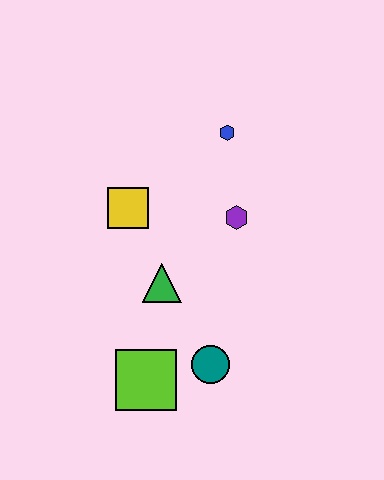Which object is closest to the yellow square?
The green triangle is closest to the yellow square.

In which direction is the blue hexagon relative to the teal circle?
The blue hexagon is above the teal circle.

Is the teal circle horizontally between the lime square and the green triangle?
No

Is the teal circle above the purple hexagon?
No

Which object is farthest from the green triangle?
The blue hexagon is farthest from the green triangle.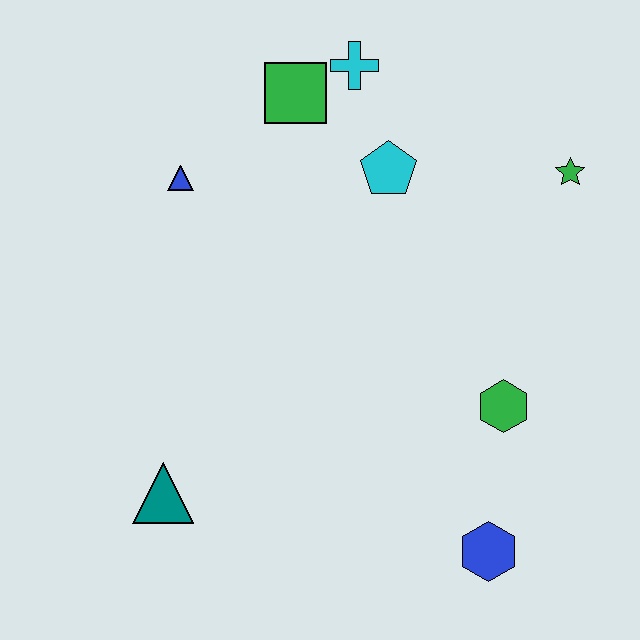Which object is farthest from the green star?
The teal triangle is farthest from the green star.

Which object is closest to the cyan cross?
The green square is closest to the cyan cross.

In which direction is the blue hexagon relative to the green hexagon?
The blue hexagon is below the green hexagon.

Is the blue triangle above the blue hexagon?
Yes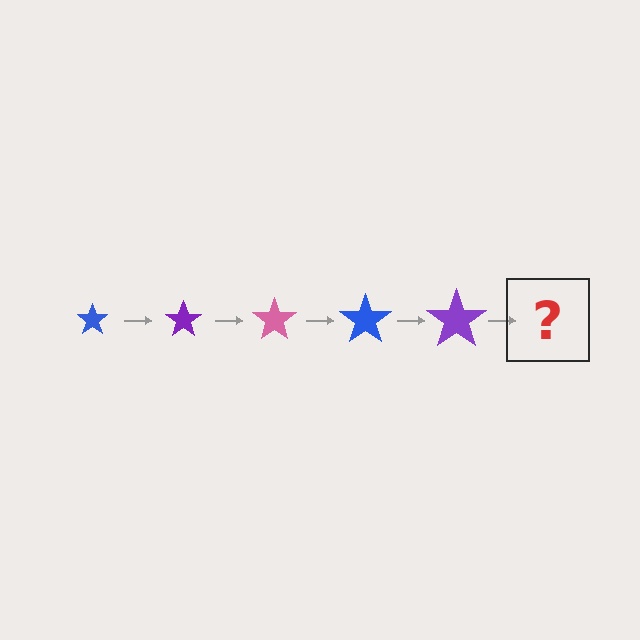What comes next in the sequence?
The next element should be a pink star, larger than the previous one.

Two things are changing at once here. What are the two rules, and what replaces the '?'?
The two rules are that the star grows larger each step and the color cycles through blue, purple, and pink. The '?' should be a pink star, larger than the previous one.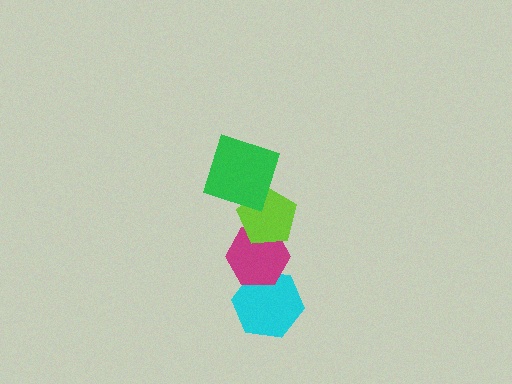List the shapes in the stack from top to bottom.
From top to bottom: the green square, the lime pentagon, the magenta hexagon, the cyan hexagon.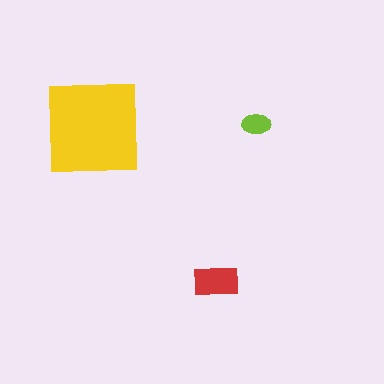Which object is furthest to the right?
The lime ellipse is rightmost.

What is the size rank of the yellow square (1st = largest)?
1st.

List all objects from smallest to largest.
The lime ellipse, the red rectangle, the yellow square.